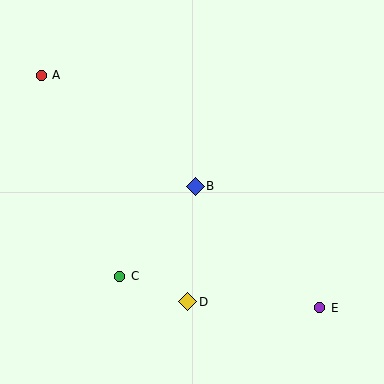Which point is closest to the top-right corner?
Point B is closest to the top-right corner.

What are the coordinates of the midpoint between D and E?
The midpoint between D and E is at (254, 305).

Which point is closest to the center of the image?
Point B at (195, 186) is closest to the center.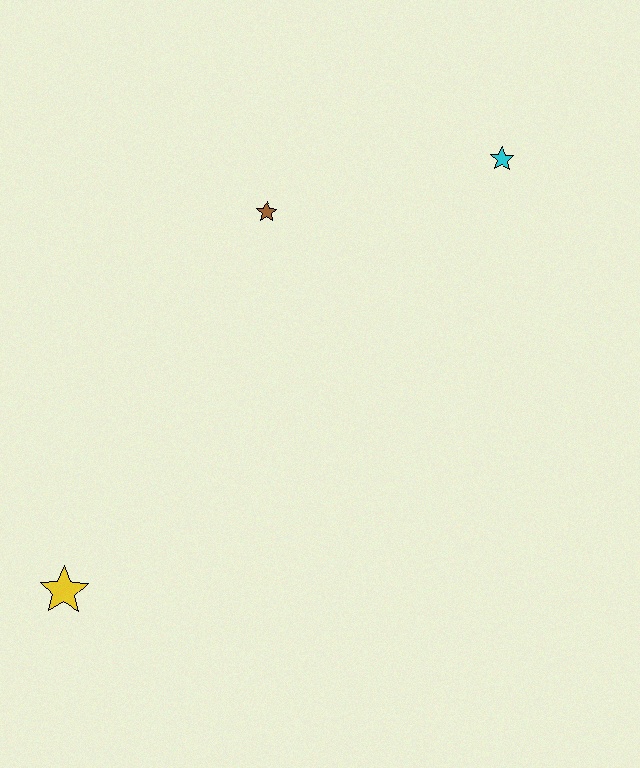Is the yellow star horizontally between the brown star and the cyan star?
No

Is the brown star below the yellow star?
No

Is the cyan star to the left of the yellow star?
No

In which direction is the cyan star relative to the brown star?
The cyan star is to the right of the brown star.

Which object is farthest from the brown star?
The yellow star is farthest from the brown star.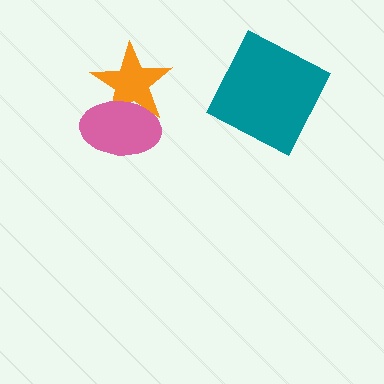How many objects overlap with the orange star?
1 object overlaps with the orange star.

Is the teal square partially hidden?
No, no other shape covers it.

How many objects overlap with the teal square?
0 objects overlap with the teal square.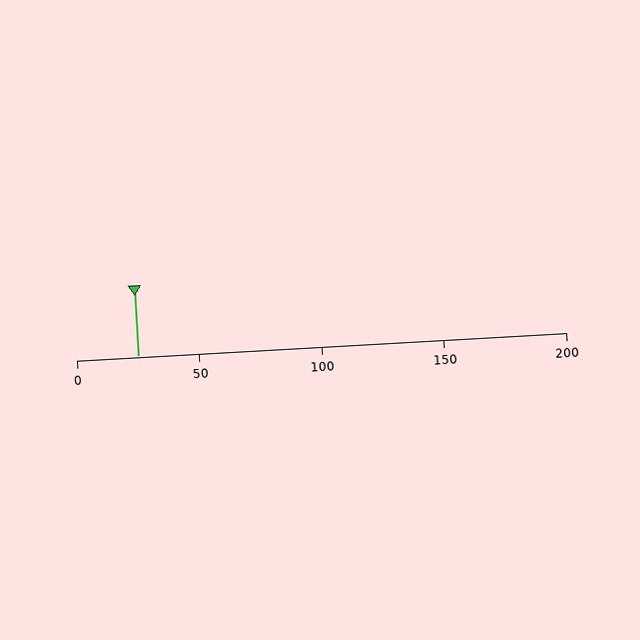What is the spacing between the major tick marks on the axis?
The major ticks are spaced 50 apart.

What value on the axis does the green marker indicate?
The marker indicates approximately 25.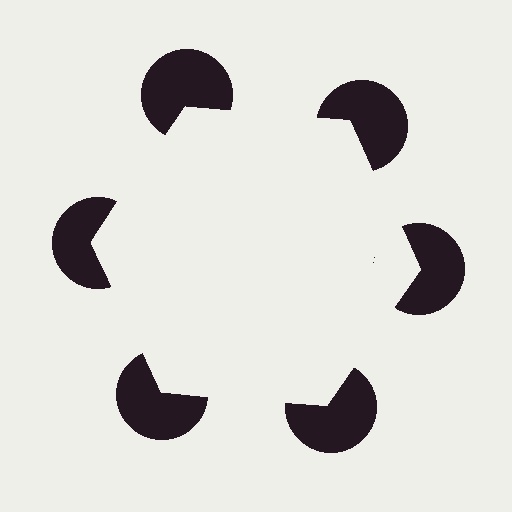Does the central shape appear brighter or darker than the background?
It typically appears slightly brighter than the background, even though no actual brightness change is drawn.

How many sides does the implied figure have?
6 sides.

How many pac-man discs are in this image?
There are 6 — one at each vertex of the illusory hexagon.